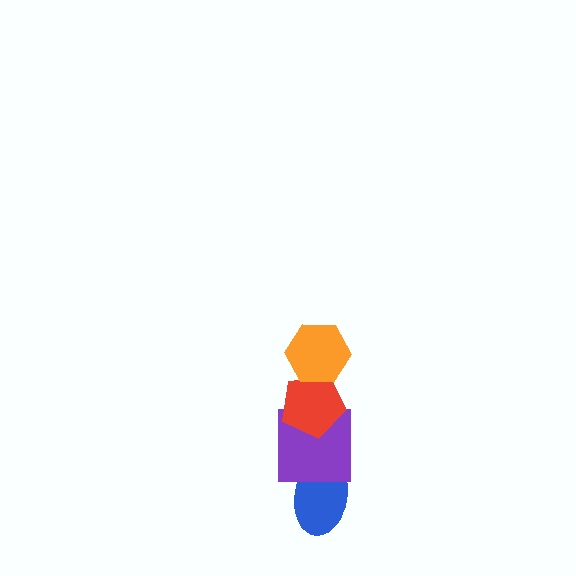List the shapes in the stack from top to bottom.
From top to bottom: the orange hexagon, the red pentagon, the purple square, the blue ellipse.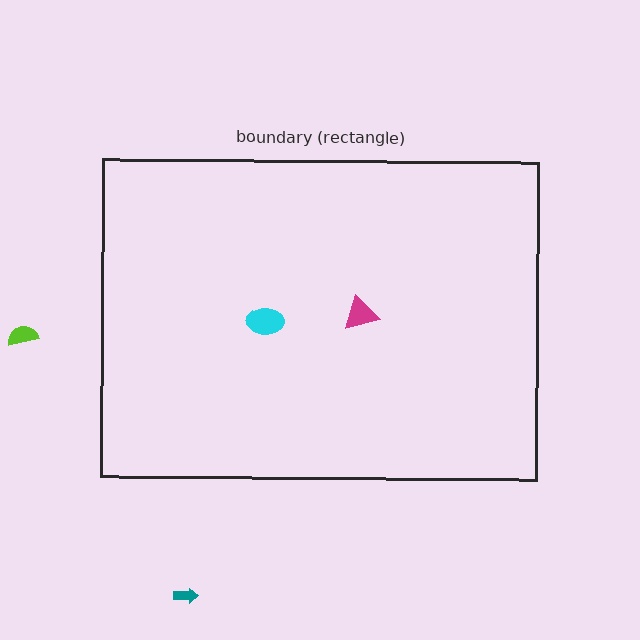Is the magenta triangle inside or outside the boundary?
Inside.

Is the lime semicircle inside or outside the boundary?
Outside.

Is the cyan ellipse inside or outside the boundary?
Inside.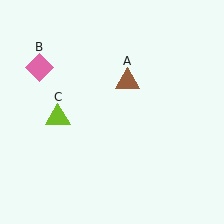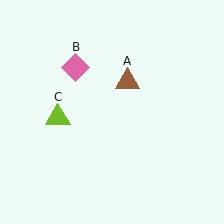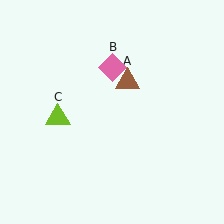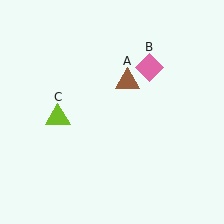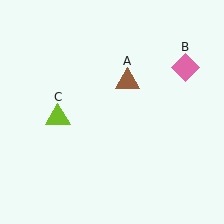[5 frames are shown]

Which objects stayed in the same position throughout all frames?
Brown triangle (object A) and lime triangle (object C) remained stationary.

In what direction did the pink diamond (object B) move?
The pink diamond (object B) moved right.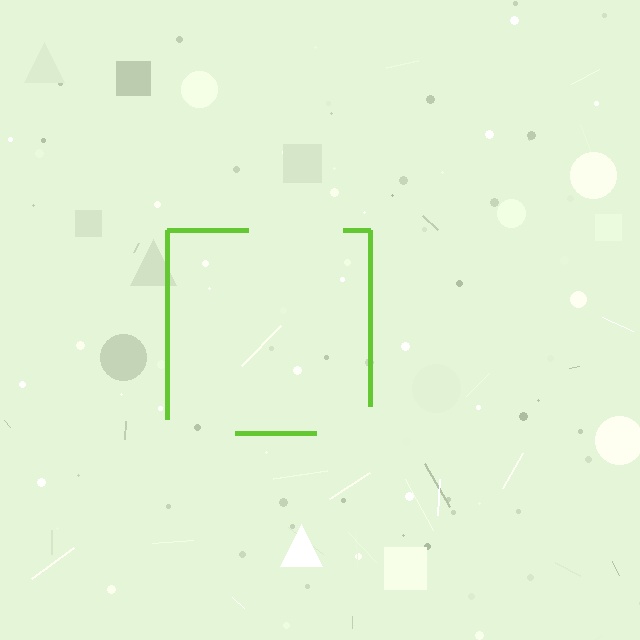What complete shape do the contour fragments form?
The contour fragments form a square.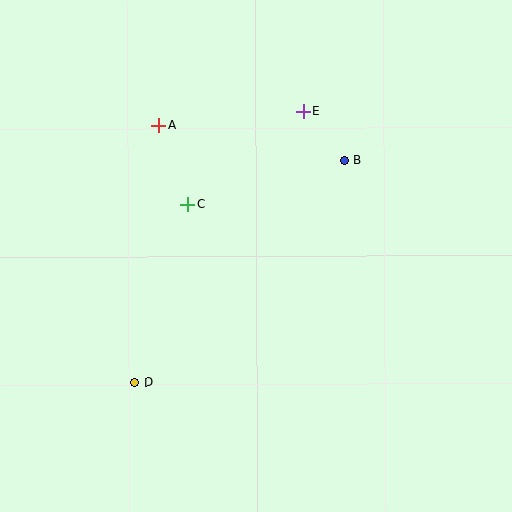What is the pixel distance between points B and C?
The distance between B and C is 162 pixels.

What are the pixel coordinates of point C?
Point C is at (188, 205).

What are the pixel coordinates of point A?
Point A is at (159, 126).